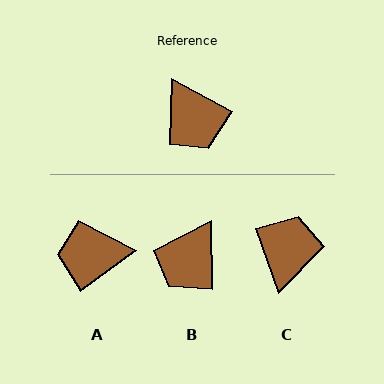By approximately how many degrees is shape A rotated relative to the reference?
Approximately 116 degrees clockwise.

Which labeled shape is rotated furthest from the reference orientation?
C, about 138 degrees away.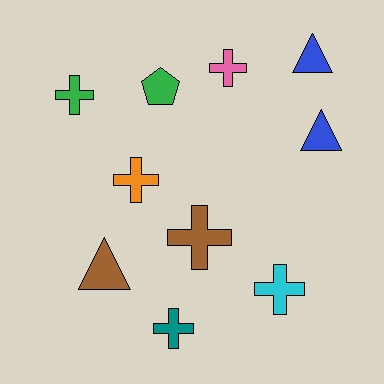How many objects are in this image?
There are 10 objects.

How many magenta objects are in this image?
There are no magenta objects.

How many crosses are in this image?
There are 6 crosses.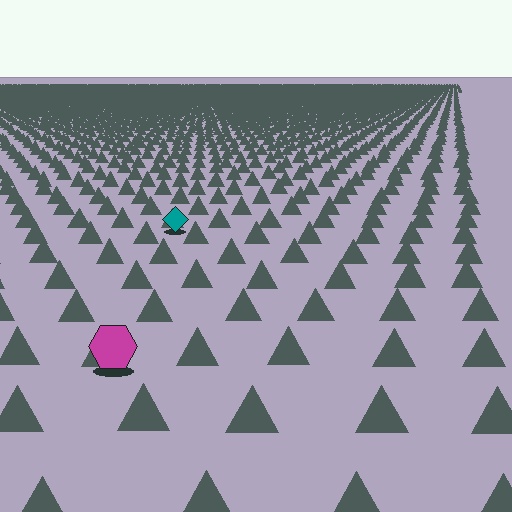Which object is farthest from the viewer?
The teal diamond is farthest from the viewer. It appears smaller and the ground texture around it is denser.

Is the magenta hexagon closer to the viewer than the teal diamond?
Yes. The magenta hexagon is closer — you can tell from the texture gradient: the ground texture is coarser near it.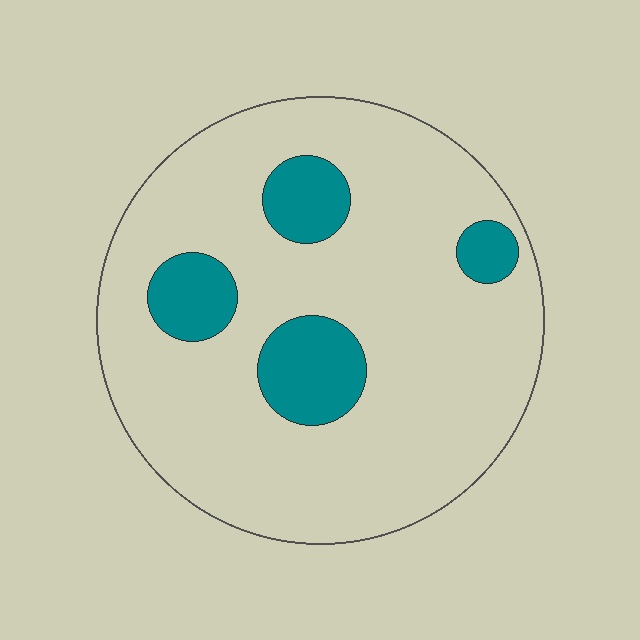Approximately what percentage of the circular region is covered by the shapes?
Approximately 15%.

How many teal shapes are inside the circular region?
4.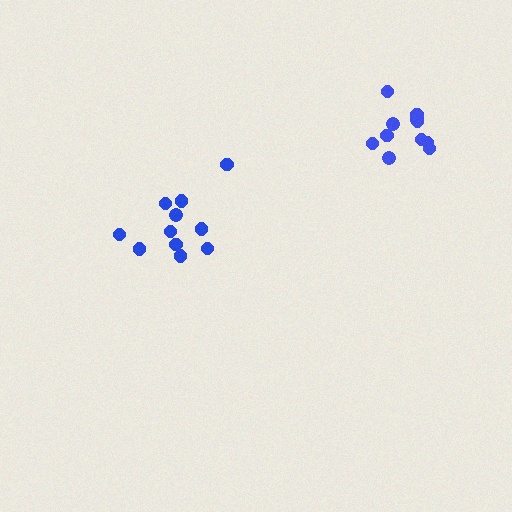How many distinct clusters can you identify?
There are 2 distinct clusters.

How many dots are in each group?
Group 1: 11 dots, Group 2: 11 dots (22 total).